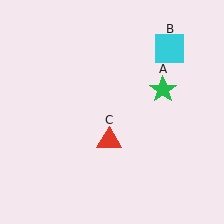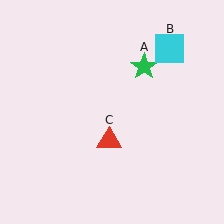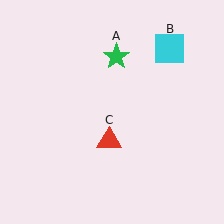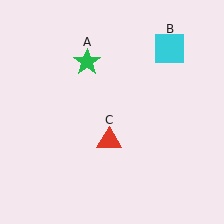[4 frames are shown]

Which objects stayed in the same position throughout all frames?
Cyan square (object B) and red triangle (object C) remained stationary.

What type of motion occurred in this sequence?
The green star (object A) rotated counterclockwise around the center of the scene.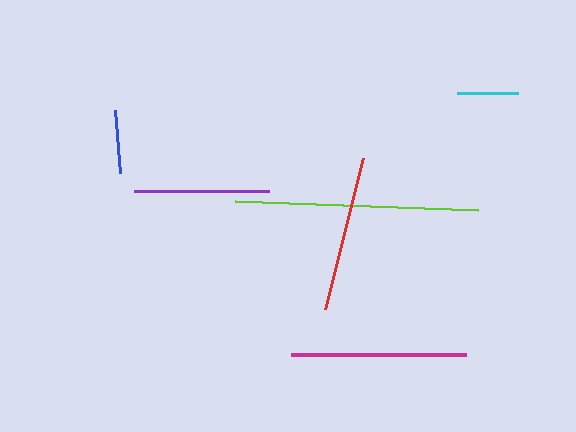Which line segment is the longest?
The lime line is the longest at approximately 243 pixels.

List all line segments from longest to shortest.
From longest to shortest: lime, magenta, red, purple, blue, cyan.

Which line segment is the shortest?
The cyan line is the shortest at approximately 60 pixels.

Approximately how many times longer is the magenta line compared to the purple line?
The magenta line is approximately 1.3 times the length of the purple line.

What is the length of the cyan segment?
The cyan segment is approximately 60 pixels long.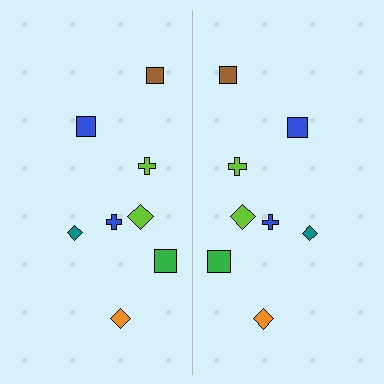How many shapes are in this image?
There are 16 shapes in this image.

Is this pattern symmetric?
Yes, this pattern has bilateral (reflection) symmetry.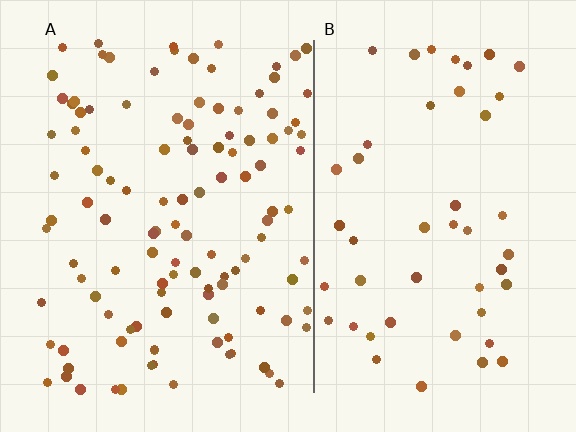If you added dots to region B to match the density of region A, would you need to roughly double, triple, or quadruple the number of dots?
Approximately double.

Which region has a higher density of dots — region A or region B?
A (the left).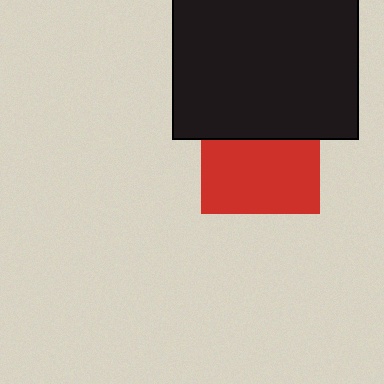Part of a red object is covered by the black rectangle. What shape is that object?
It is a square.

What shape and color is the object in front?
The object in front is a black rectangle.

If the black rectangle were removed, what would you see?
You would see the complete red square.